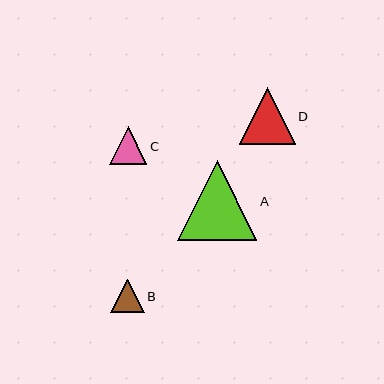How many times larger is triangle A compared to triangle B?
Triangle A is approximately 2.4 times the size of triangle B.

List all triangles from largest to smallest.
From largest to smallest: A, D, C, B.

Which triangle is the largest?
Triangle A is the largest with a size of approximately 80 pixels.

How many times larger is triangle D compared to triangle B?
Triangle D is approximately 1.7 times the size of triangle B.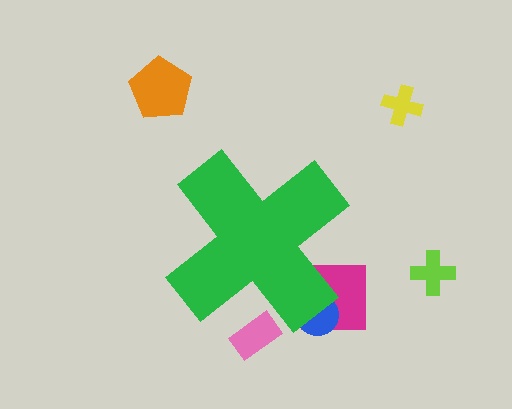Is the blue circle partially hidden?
Yes, the blue circle is partially hidden behind the green cross.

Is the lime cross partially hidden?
No, the lime cross is fully visible.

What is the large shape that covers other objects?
A green cross.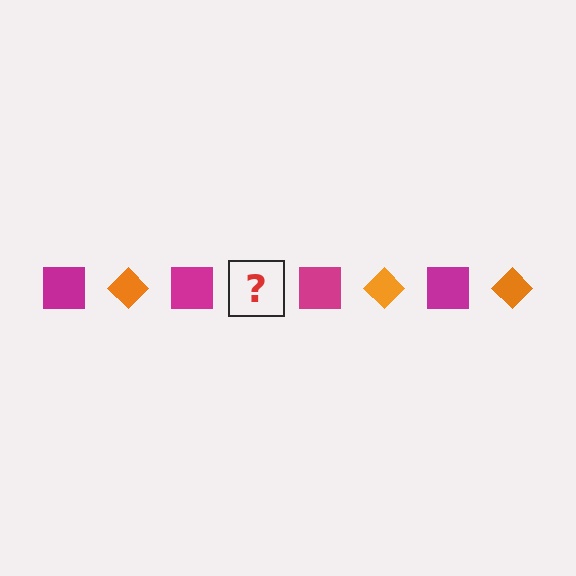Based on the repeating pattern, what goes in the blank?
The blank should be an orange diamond.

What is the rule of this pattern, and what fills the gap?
The rule is that the pattern alternates between magenta square and orange diamond. The gap should be filled with an orange diamond.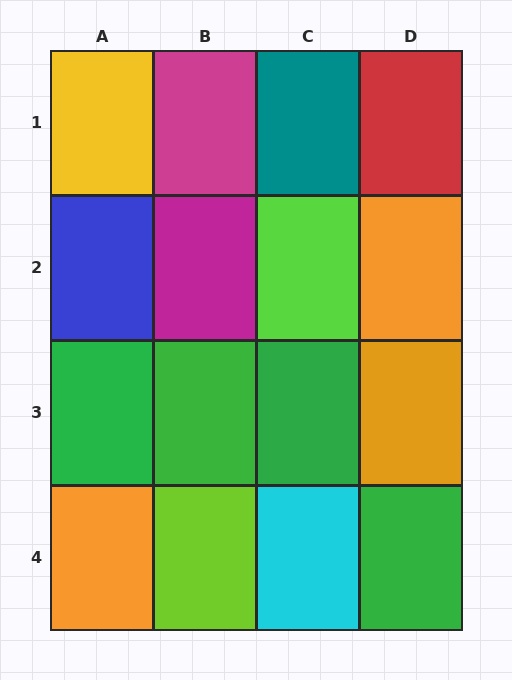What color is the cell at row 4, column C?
Cyan.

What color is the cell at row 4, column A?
Orange.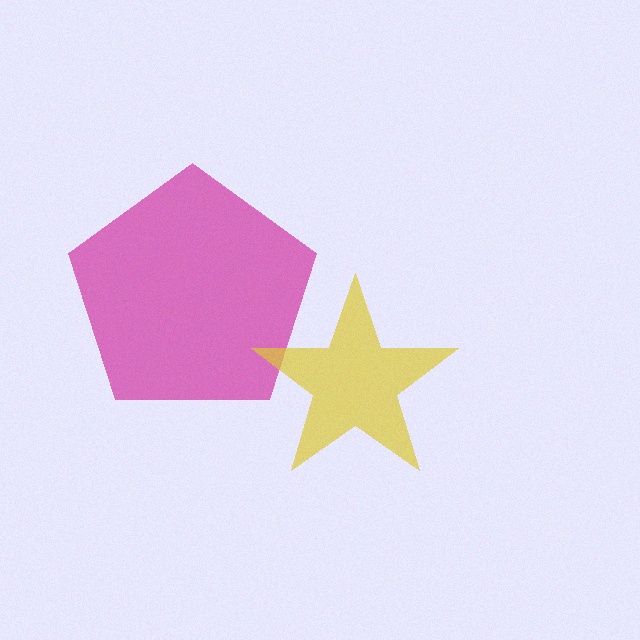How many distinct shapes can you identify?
There are 2 distinct shapes: a magenta pentagon, a yellow star.